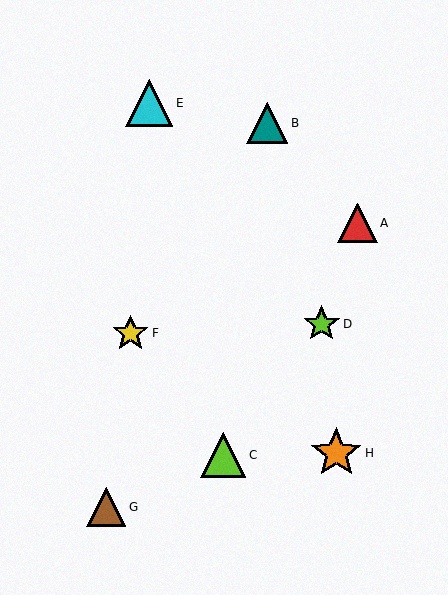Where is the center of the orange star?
The center of the orange star is at (336, 453).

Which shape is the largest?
The orange star (labeled H) is the largest.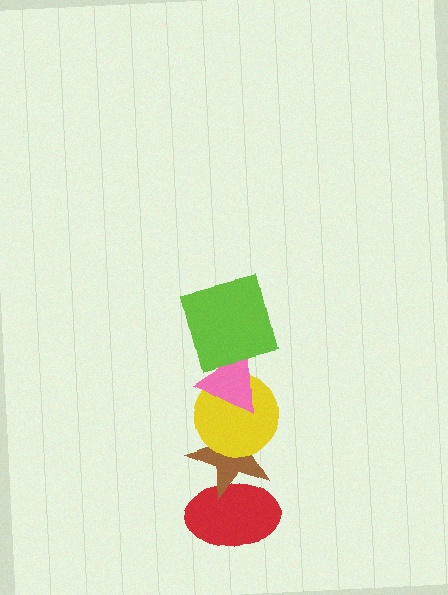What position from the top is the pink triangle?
The pink triangle is 2nd from the top.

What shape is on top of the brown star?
The yellow circle is on top of the brown star.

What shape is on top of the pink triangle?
The lime square is on top of the pink triangle.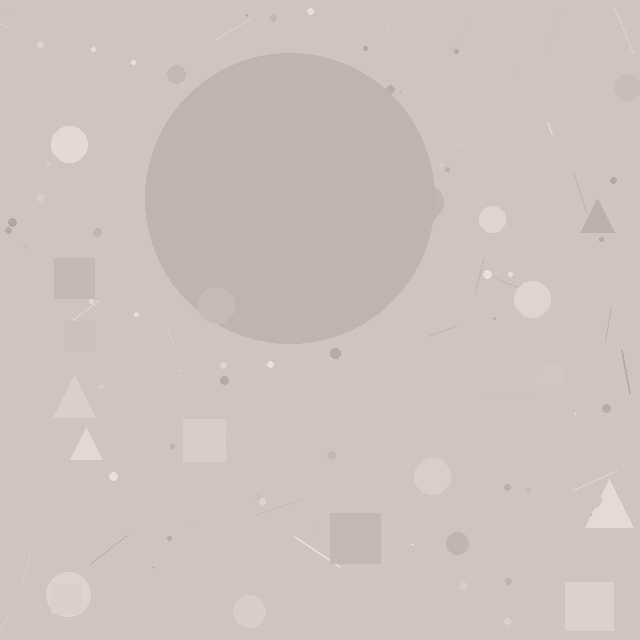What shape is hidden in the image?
A circle is hidden in the image.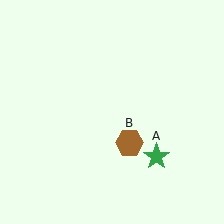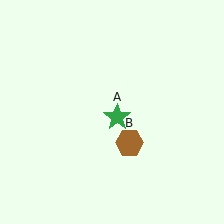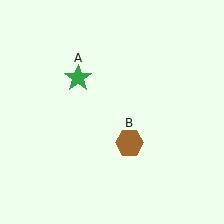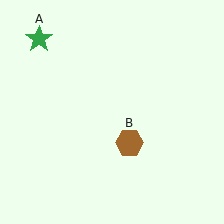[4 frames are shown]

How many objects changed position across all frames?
1 object changed position: green star (object A).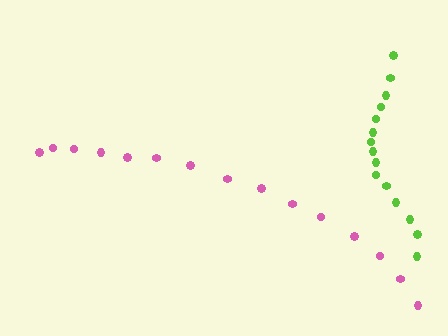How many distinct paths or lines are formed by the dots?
There are 2 distinct paths.